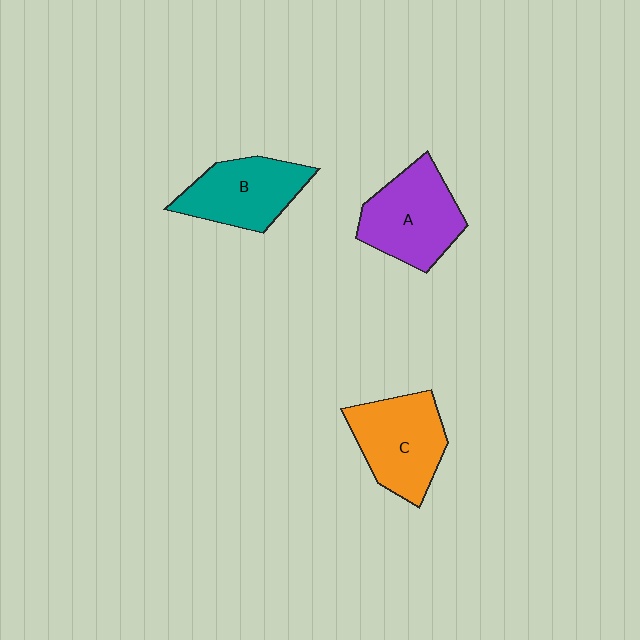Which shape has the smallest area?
Shape B (teal).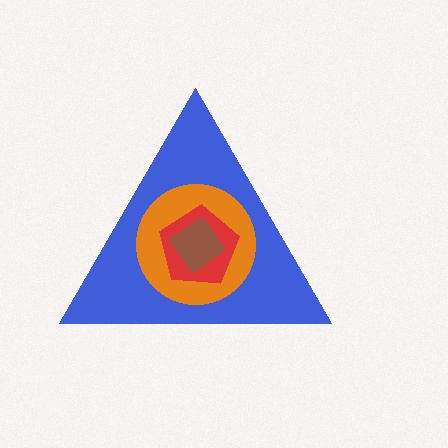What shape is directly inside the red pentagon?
The brown diamond.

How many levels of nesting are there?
4.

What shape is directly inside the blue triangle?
The orange circle.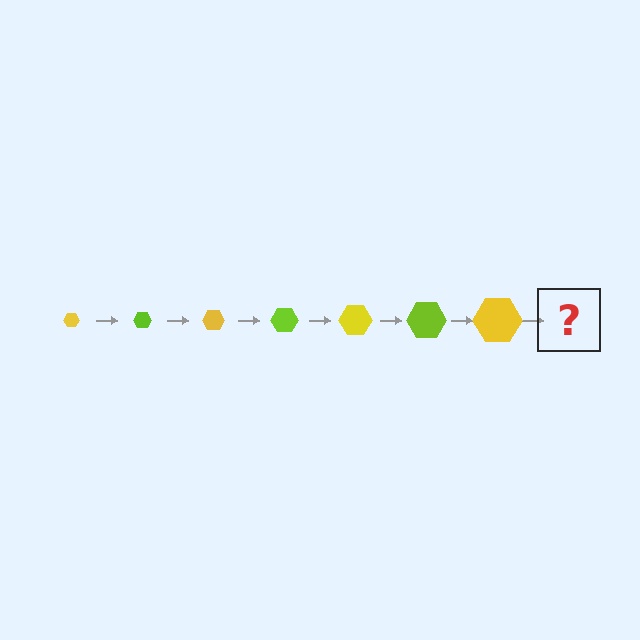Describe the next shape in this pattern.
It should be a lime hexagon, larger than the previous one.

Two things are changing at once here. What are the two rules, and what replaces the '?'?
The two rules are that the hexagon grows larger each step and the color cycles through yellow and lime. The '?' should be a lime hexagon, larger than the previous one.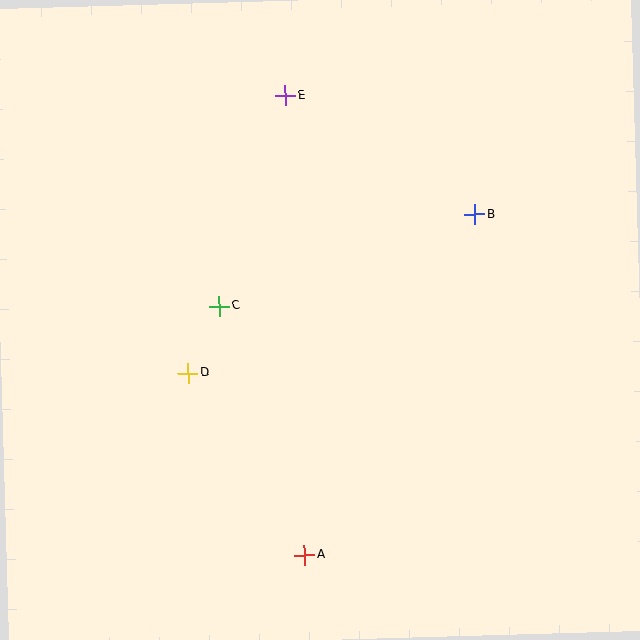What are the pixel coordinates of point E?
Point E is at (285, 96).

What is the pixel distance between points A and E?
The distance between A and E is 460 pixels.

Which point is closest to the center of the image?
Point C at (219, 306) is closest to the center.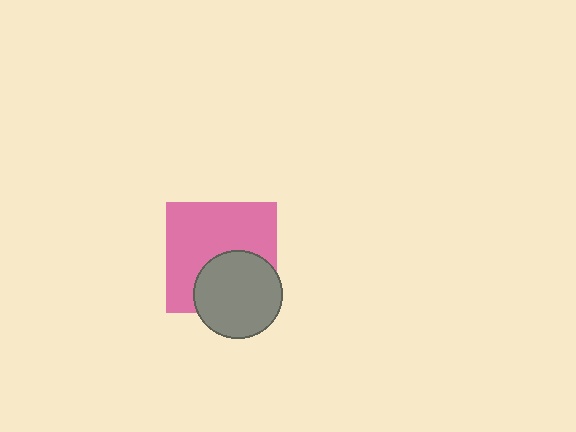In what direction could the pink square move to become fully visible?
The pink square could move up. That would shift it out from behind the gray circle entirely.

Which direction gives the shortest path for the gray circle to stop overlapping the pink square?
Moving down gives the shortest separation.